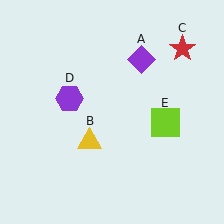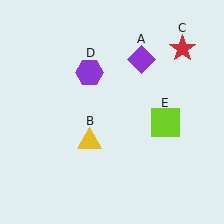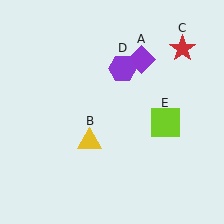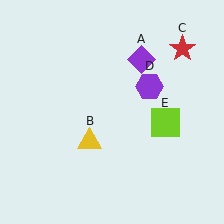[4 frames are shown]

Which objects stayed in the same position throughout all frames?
Purple diamond (object A) and yellow triangle (object B) and red star (object C) and lime square (object E) remained stationary.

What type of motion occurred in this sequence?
The purple hexagon (object D) rotated clockwise around the center of the scene.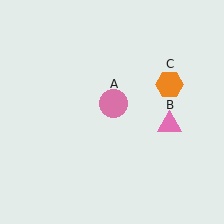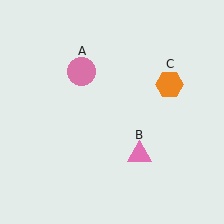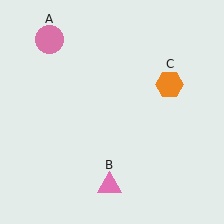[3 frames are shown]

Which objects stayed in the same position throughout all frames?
Orange hexagon (object C) remained stationary.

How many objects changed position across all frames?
2 objects changed position: pink circle (object A), pink triangle (object B).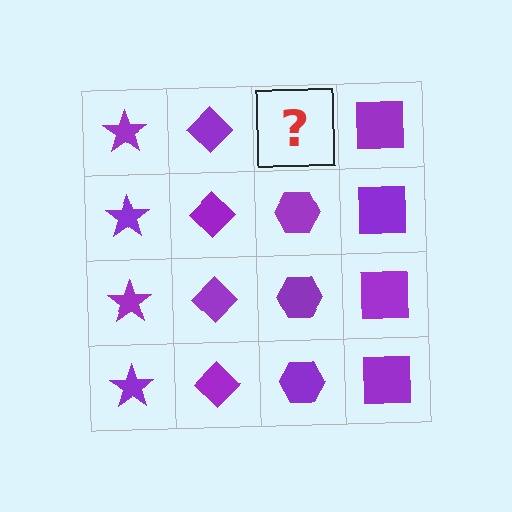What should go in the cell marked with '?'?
The missing cell should contain a purple hexagon.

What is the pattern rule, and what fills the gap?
The rule is that each column has a consistent shape. The gap should be filled with a purple hexagon.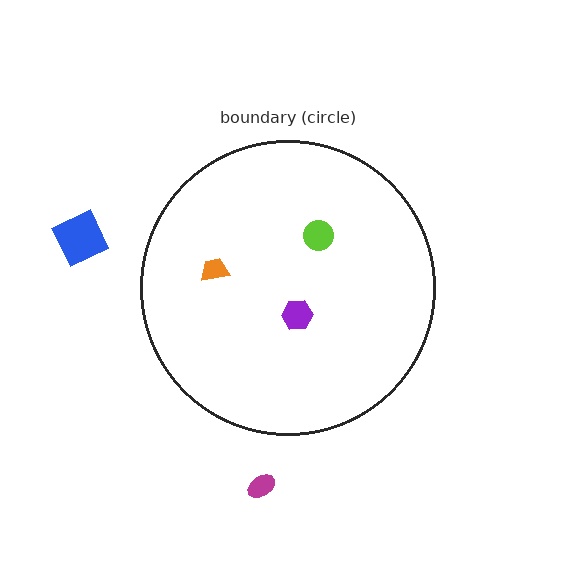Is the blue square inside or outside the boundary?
Outside.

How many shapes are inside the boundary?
3 inside, 2 outside.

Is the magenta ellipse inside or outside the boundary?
Outside.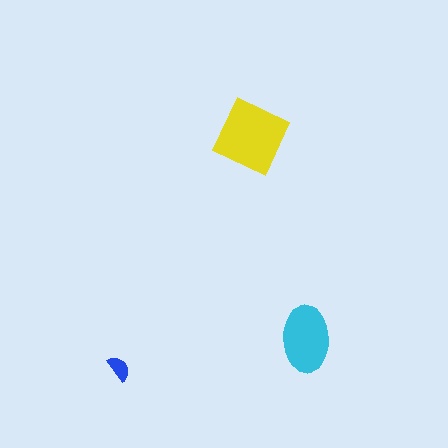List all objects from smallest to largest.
The blue semicircle, the cyan ellipse, the yellow diamond.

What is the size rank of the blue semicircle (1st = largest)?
3rd.